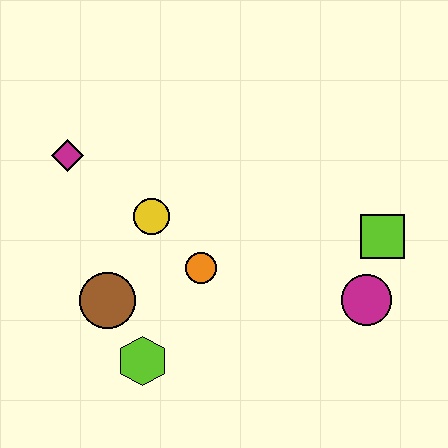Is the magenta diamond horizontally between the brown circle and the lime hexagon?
No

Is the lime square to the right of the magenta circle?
Yes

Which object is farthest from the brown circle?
The lime square is farthest from the brown circle.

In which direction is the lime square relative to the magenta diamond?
The lime square is to the right of the magenta diamond.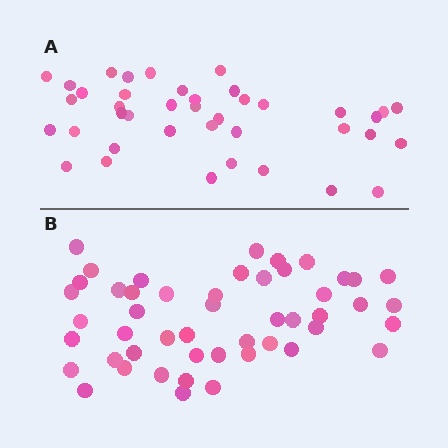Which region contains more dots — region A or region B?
Region B (the bottom region) has more dots.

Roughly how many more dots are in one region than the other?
Region B has roughly 8 or so more dots than region A.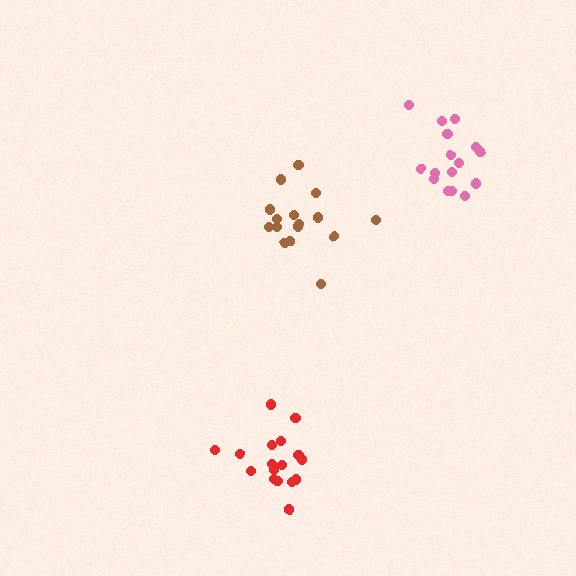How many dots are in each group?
Group 1: 17 dots, Group 2: 17 dots, Group 3: 16 dots (50 total).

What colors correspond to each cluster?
The clusters are colored: red, brown, pink.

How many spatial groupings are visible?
There are 3 spatial groupings.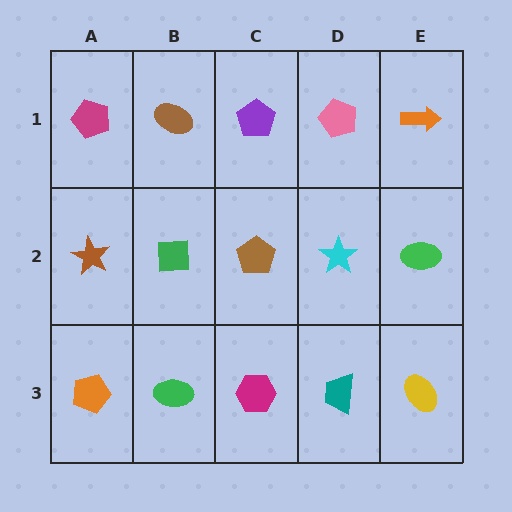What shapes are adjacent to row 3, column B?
A green square (row 2, column B), an orange pentagon (row 3, column A), a magenta hexagon (row 3, column C).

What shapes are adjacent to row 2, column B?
A brown ellipse (row 1, column B), a green ellipse (row 3, column B), a brown star (row 2, column A), a brown pentagon (row 2, column C).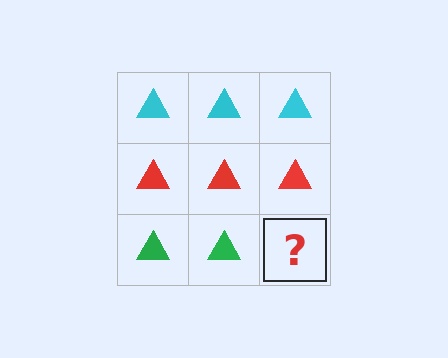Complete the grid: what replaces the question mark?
The question mark should be replaced with a green triangle.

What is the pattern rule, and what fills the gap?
The rule is that each row has a consistent color. The gap should be filled with a green triangle.